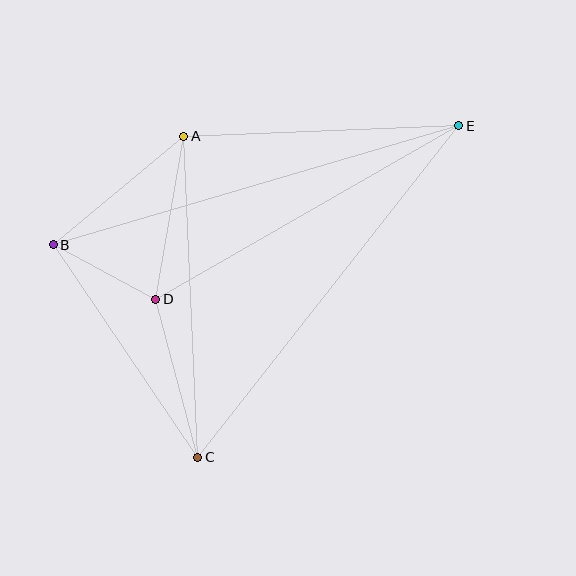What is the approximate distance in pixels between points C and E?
The distance between C and E is approximately 422 pixels.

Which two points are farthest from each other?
Points B and E are farthest from each other.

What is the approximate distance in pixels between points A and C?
The distance between A and C is approximately 321 pixels.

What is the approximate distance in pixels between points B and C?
The distance between B and C is approximately 257 pixels.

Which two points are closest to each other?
Points B and D are closest to each other.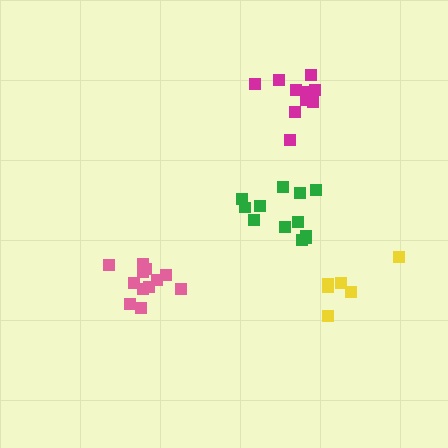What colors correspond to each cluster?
The clusters are colored: yellow, green, pink, magenta.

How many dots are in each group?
Group 1: 6 dots, Group 2: 12 dots, Group 3: 12 dots, Group 4: 10 dots (40 total).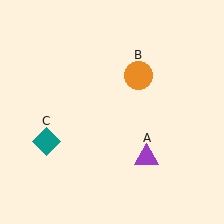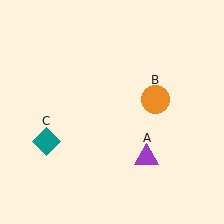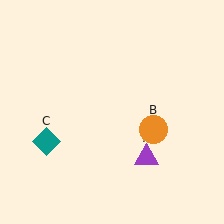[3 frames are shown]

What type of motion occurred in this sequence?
The orange circle (object B) rotated clockwise around the center of the scene.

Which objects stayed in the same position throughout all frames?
Purple triangle (object A) and teal diamond (object C) remained stationary.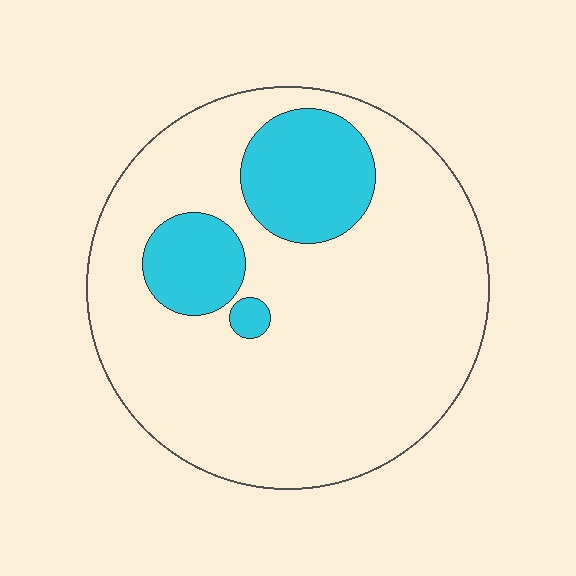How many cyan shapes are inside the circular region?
3.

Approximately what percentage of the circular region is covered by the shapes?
Approximately 20%.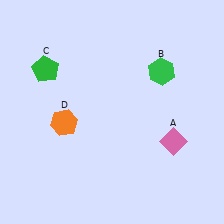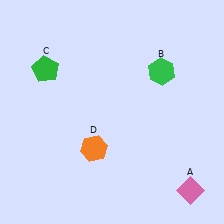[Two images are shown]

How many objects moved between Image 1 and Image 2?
2 objects moved between the two images.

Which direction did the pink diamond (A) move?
The pink diamond (A) moved down.